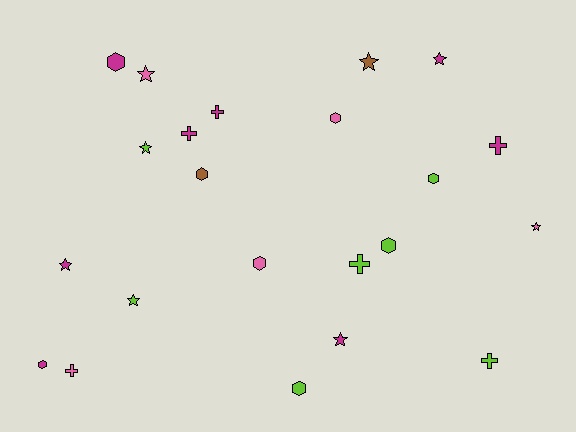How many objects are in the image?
There are 22 objects.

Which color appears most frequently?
Magenta, with 8 objects.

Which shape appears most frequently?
Star, with 8 objects.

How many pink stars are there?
There are 2 pink stars.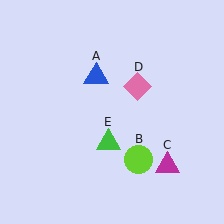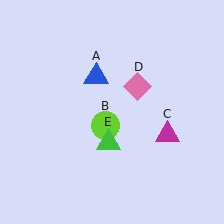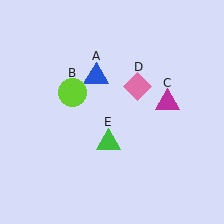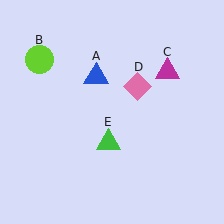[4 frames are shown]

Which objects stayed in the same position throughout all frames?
Blue triangle (object A) and pink diamond (object D) and green triangle (object E) remained stationary.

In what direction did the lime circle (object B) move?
The lime circle (object B) moved up and to the left.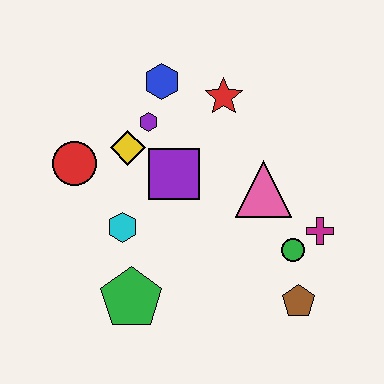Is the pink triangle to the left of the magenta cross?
Yes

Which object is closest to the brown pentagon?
The green circle is closest to the brown pentagon.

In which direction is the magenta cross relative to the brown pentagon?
The magenta cross is above the brown pentagon.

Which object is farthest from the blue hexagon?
The brown pentagon is farthest from the blue hexagon.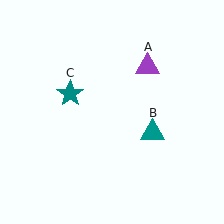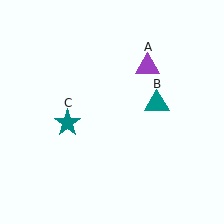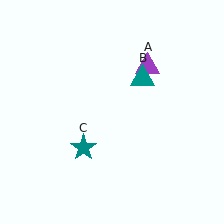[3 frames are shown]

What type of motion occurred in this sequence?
The teal triangle (object B), teal star (object C) rotated counterclockwise around the center of the scene.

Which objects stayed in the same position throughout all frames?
Purple triangle (object A) remained stationary.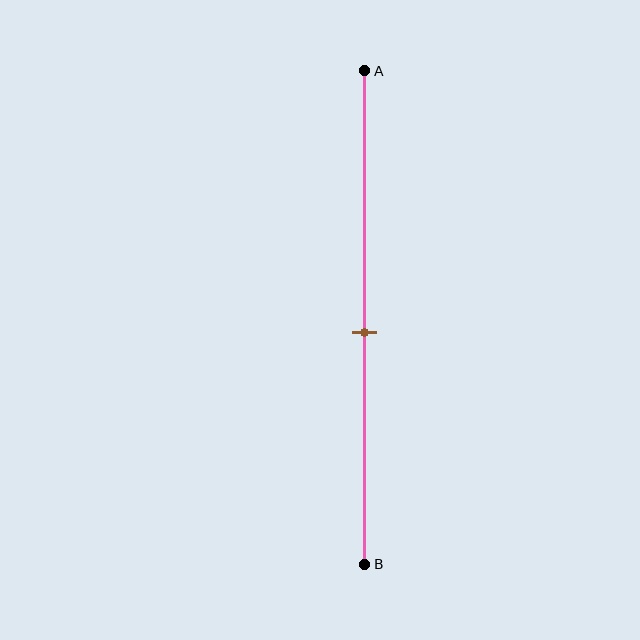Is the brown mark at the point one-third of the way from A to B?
No, the mark is at about 55% from A, not at the 33% one-third point.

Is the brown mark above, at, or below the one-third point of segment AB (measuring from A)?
The brown mark is below the one-third point of segment AB.